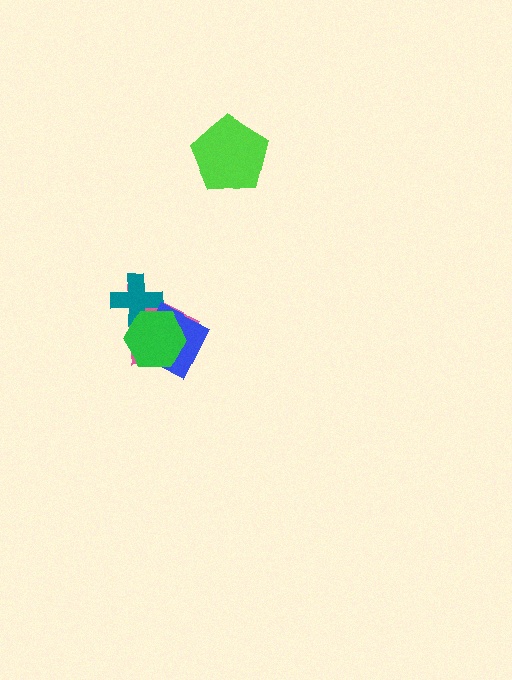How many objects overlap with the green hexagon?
3 objects overlap with the green hexagon.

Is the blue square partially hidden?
Yes, it is partially covered by another shape.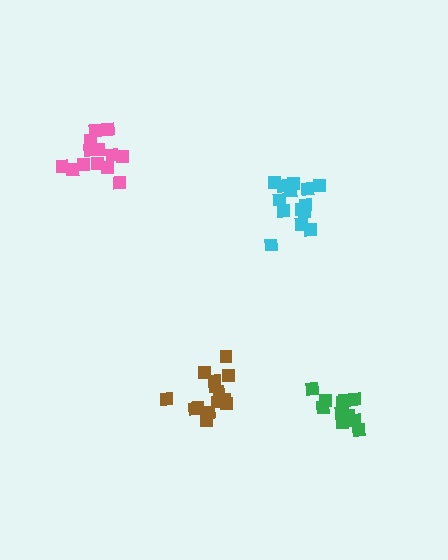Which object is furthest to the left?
The pink cluster is leftmost.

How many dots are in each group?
Group 1: 13 dots, Group 2: 14 dots, Group 3: 11 dots, Group 4: 14 dots (52 total).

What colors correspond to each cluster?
The clusters are colored: pink, cyan, green, brown.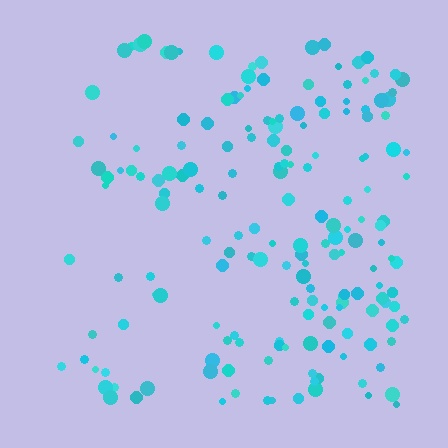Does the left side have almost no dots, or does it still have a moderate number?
Still a moderate number, just noticeably fewer than the right.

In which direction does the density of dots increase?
From left to right, with the right side densest.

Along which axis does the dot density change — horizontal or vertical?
Horizontal.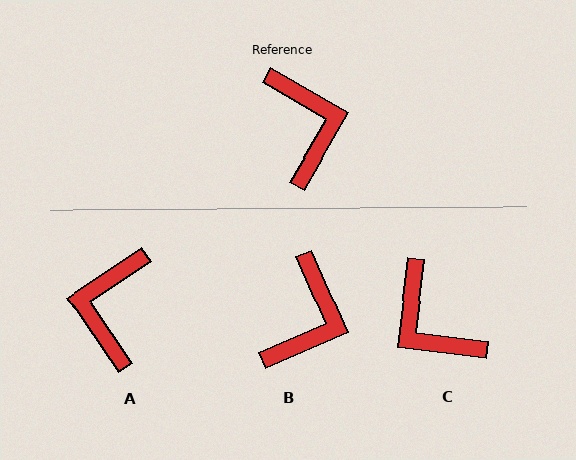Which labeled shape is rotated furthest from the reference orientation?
C, about 157 degrees away.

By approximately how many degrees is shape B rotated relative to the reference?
Approximately 37 degrees clockwise.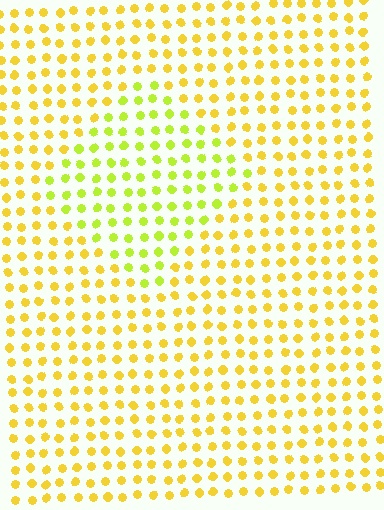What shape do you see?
I see a diamond.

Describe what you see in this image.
The image is filled with small yellow elements in a uniform arrangement. A diamond-shaped region is visible where the elements are tinted to a slightly different hue, forming a subtle color boundary.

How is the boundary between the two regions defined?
The boundary is defined purely by a slight shift in hue (about 29 degrees). Spacing, size, and orientation are identical on both sides.